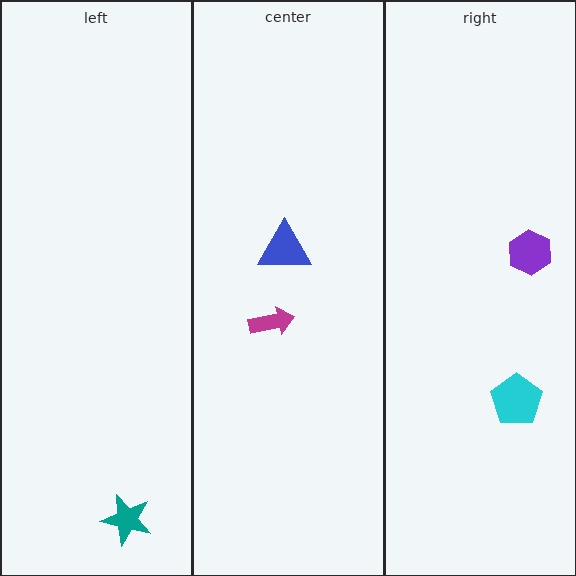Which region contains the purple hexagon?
The right region.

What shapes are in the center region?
The magenta arrow, the blue triangle.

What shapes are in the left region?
The teal star.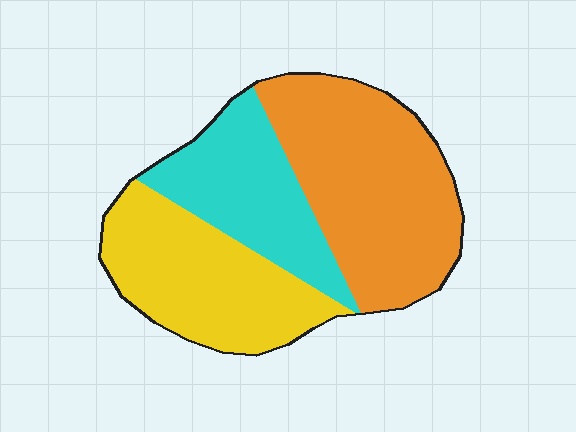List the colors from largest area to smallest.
From largest to smallest: orange, yellow, cyan.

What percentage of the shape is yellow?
Yellow covers 32% of the shape.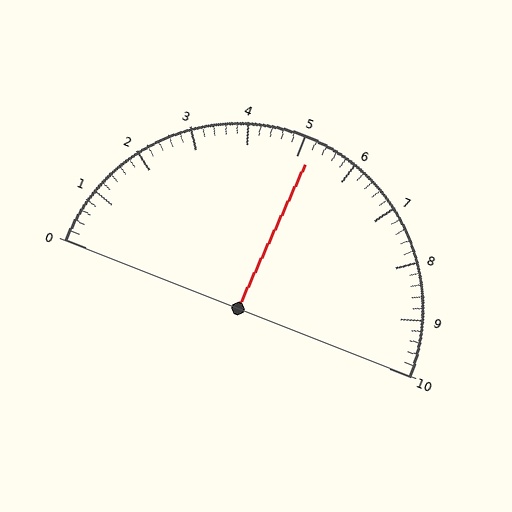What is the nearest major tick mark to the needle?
The nearest major tick mark is 5.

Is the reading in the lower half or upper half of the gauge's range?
The reading is in the upper half of the range (0 to 10).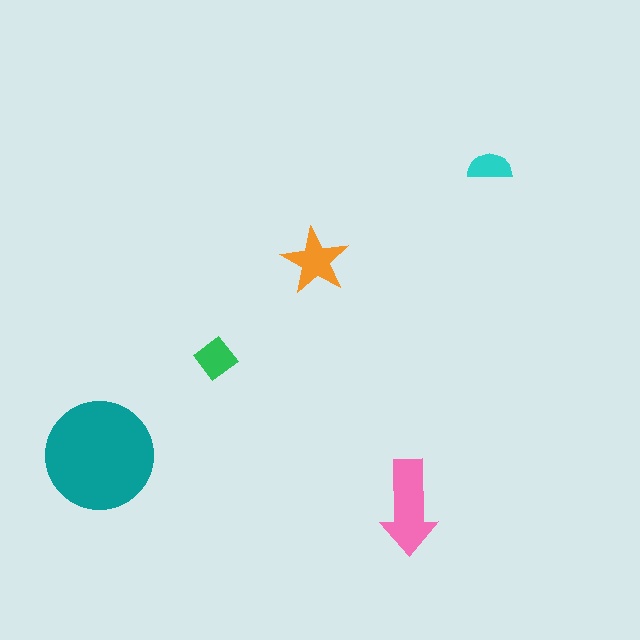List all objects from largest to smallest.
The teal circle, the pink arrow, the orange star, the green diamond, the cyan semicircle.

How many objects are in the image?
There are 5 objects in the image.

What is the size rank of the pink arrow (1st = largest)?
2nd.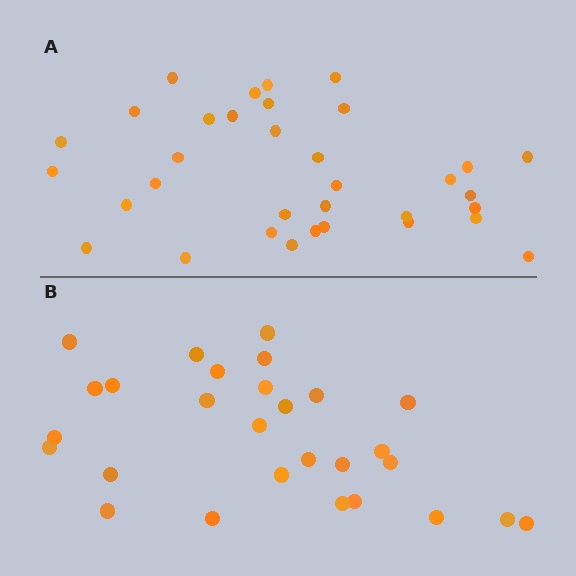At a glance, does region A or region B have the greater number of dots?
Region A (the top region) has more dots.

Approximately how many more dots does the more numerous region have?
Region A has about 6 more dots than region B.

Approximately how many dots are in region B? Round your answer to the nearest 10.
About 30 dots. (The exact count is 28, which rounds to 30.)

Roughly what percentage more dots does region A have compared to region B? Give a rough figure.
About 20% more.